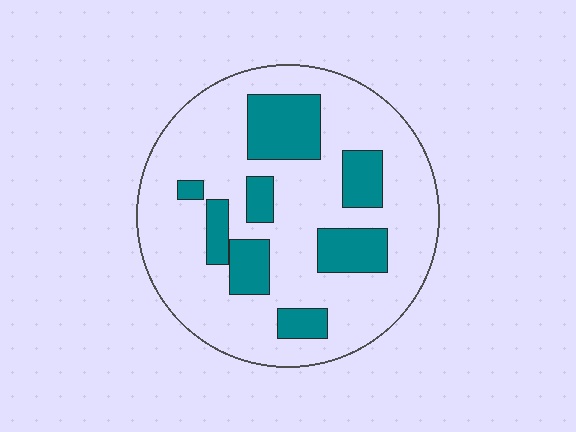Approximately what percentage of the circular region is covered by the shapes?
Approximately 25%.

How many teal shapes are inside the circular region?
8.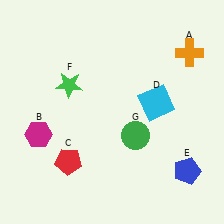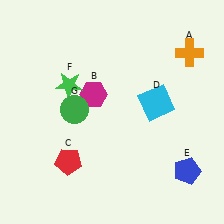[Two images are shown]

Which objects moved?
The objects that moved are: the magenta hexagon (B), the green circle (G).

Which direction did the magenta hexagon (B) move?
The magenta hexagon (B) moved right.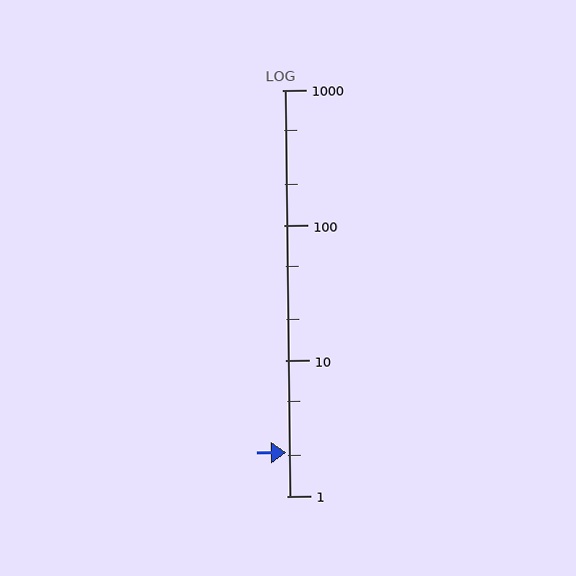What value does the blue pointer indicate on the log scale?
The pointer indicates approximately 2.1.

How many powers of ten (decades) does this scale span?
The scale spans 3 decades, from 1 to 1000.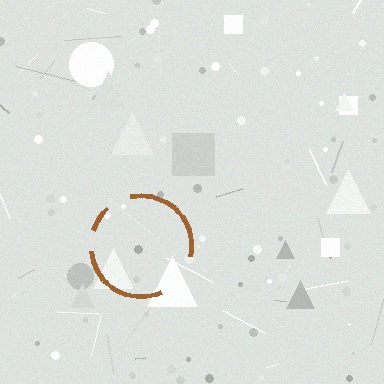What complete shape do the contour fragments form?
The contour fragments form a circle.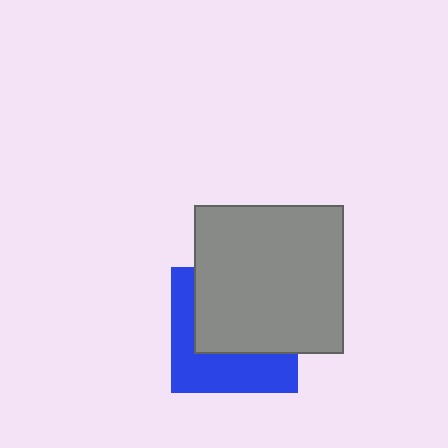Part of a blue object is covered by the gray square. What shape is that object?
It is a square.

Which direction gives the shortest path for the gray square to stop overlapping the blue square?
Moving up gives the shortest separation.